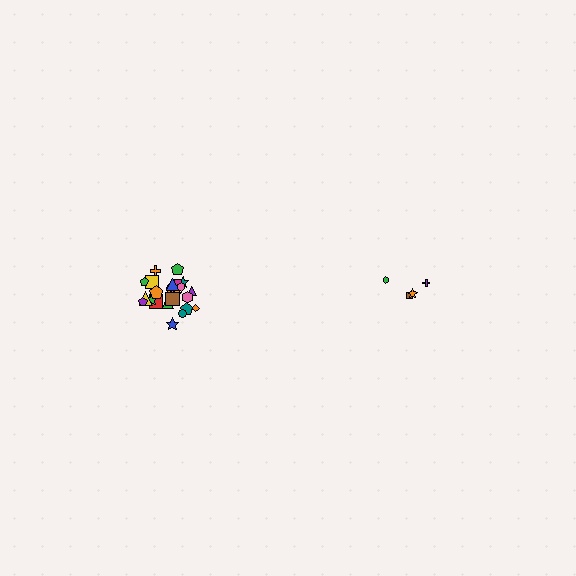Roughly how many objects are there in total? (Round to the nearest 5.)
Roughly 30 objects in total.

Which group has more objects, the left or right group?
The left group.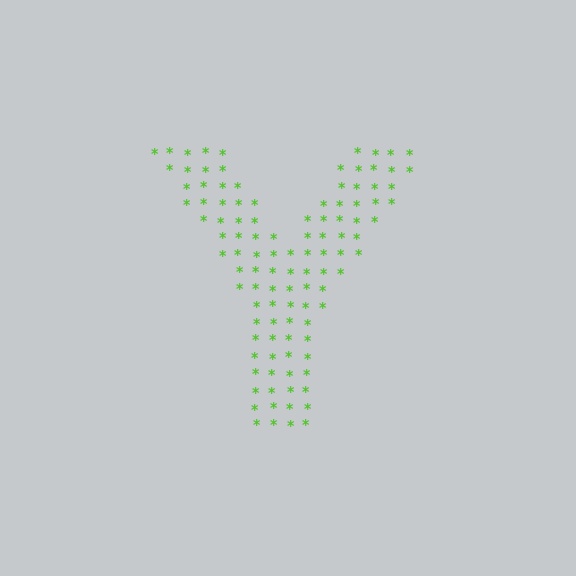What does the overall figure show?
The overall figure shows the letter Y.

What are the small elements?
The small elements are asterisks.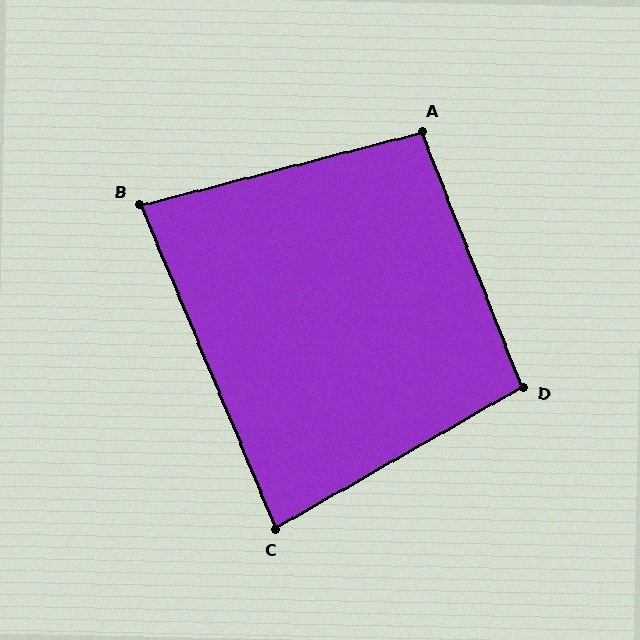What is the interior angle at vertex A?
Approximately 97 degrees (obtuse).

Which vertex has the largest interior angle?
D, at approximately 98 degrees.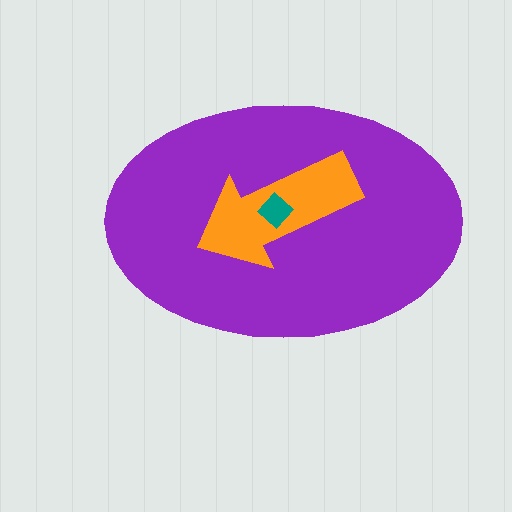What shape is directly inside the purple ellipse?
The orange arrow.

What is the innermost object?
The teal diamond.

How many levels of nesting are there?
3.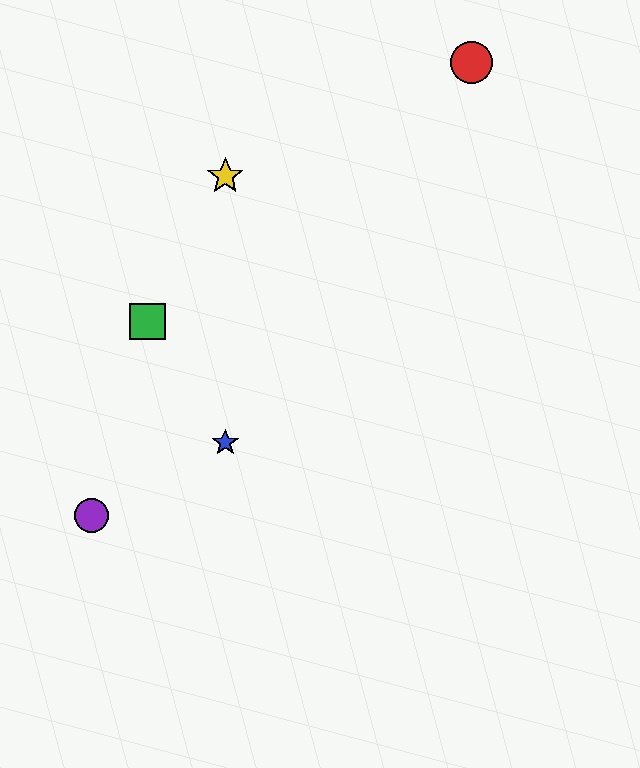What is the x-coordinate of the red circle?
The red circle is at x≈472.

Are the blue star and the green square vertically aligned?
No, the blue star is at x≈225 and the green square is at x≈148.